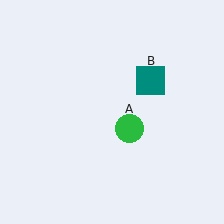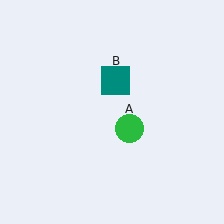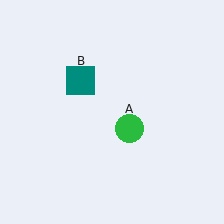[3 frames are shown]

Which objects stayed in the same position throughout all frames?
Green circle (object A) remained stationary.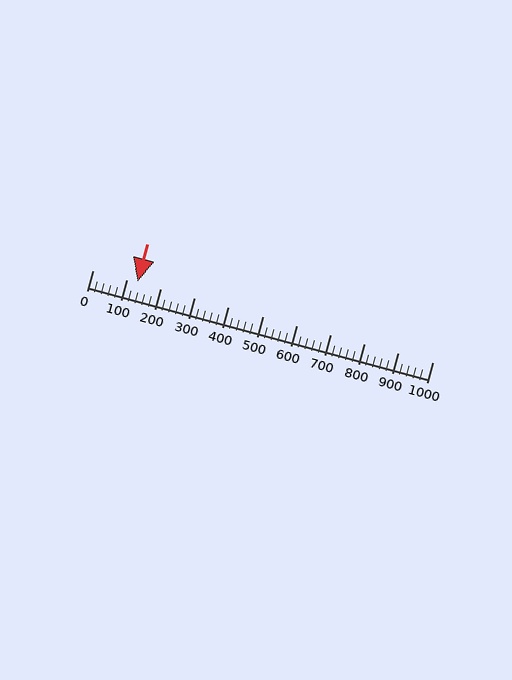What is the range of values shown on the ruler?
The ruler shows values from 0 to 1000.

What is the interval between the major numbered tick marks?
The major tick marks are spaced 100 units apart.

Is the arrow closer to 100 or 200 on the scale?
The arrow is closer to 100.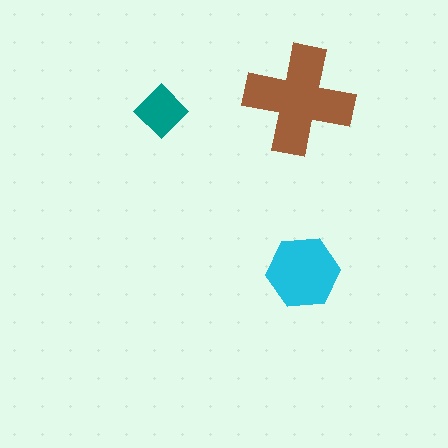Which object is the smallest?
The teal diamond.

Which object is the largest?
The brown cross.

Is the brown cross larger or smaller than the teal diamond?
Larger.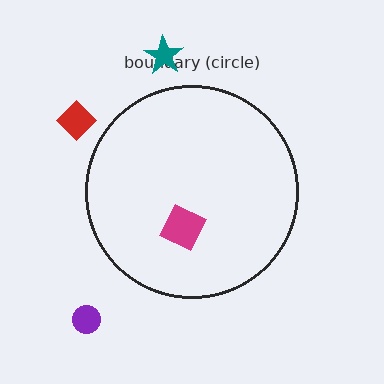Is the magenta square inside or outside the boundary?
Inside.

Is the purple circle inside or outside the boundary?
Outside.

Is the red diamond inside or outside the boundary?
Outside.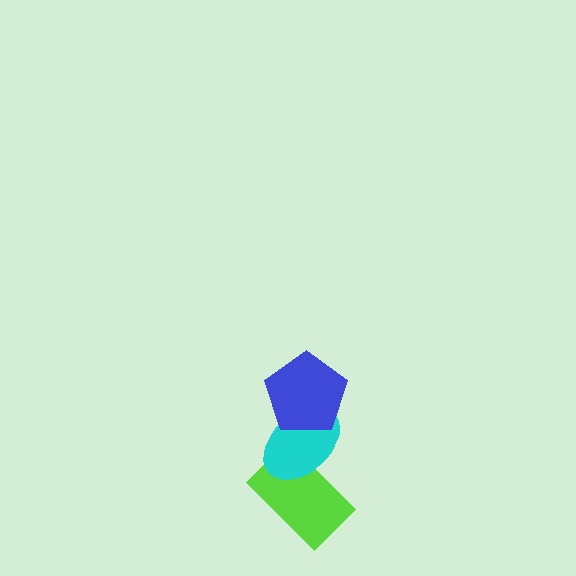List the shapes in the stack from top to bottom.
From top to bottom: the blue pentagon, the cyan ellipse, the lime rectangle.